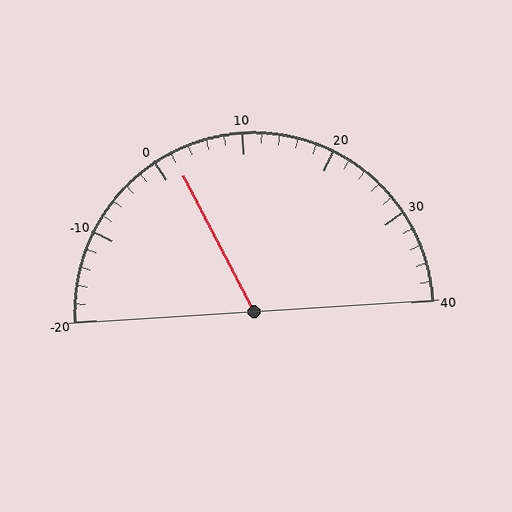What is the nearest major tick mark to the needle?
The nearest major tick mark is 0.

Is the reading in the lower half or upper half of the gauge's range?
The reading is in the lower half of the range (-20 to 40).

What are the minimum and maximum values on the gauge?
The gauge ranges from -20 to 40.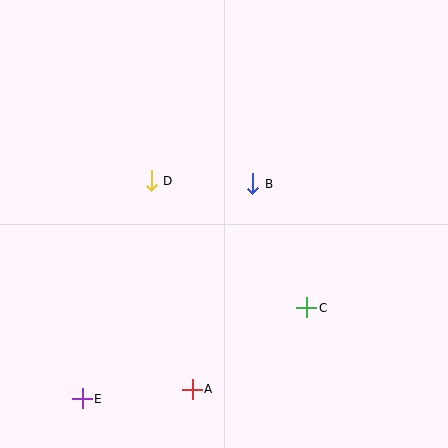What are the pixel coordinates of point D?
Point D is at (151, 181).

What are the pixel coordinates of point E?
Point E is at (82, 399).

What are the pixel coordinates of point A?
Point A is at (192, 389).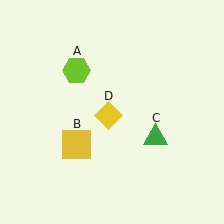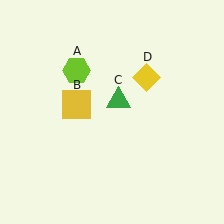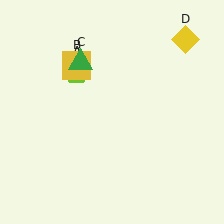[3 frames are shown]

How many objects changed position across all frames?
3 objects changed position: yellow square (object B), green triangle (object C), yellow diamond (object D).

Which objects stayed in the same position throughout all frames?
Lime hexagon (object A) remained stationary.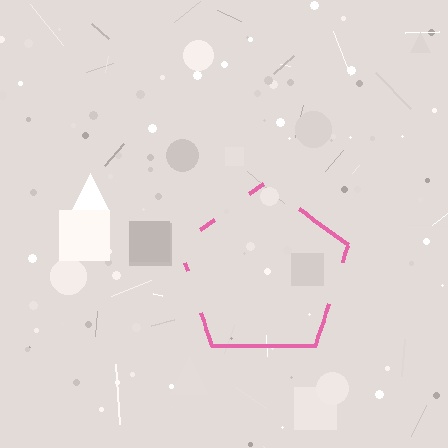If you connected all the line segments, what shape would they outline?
They would outline a pentagon.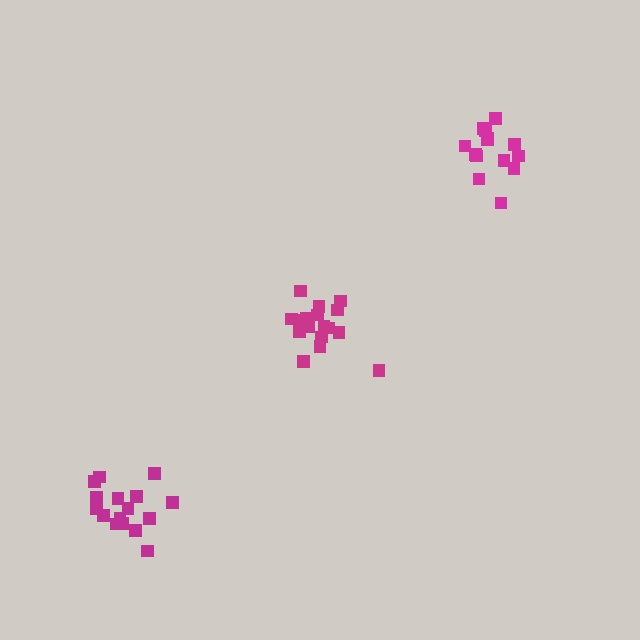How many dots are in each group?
Group 1: 17 dots, Group 2: 16 dots, Group 3: 14 dots (47 total).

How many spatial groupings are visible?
There are 3 spatial groupings.